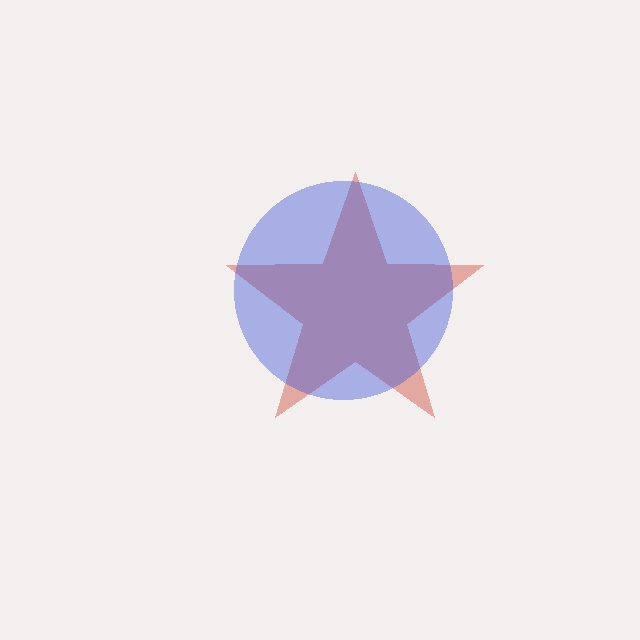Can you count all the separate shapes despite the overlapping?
Yes, there are 2 separate shapes.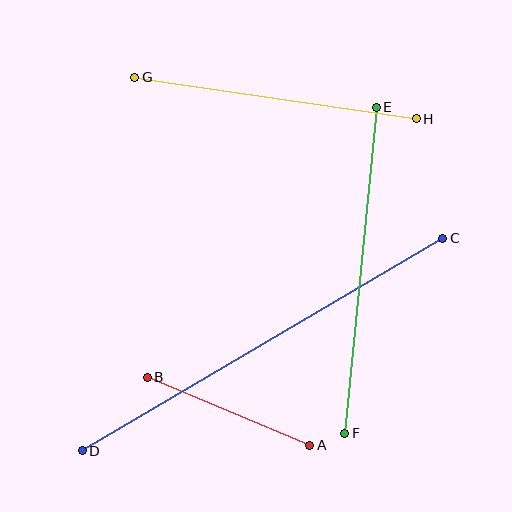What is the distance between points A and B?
The distance is approximately 176 pixels.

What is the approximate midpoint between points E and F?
The midpoint is at approximately (361, 270) pixels.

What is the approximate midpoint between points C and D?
The midpoint is at approximately (263, 344) pixels.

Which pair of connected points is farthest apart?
Points C and D are farthest apart.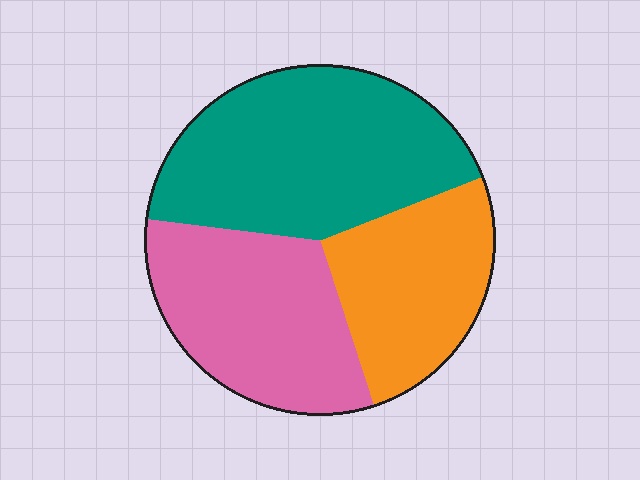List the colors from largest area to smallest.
From largest to smallest: teal, pink, orange.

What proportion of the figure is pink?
Pink covers 32% of the figure.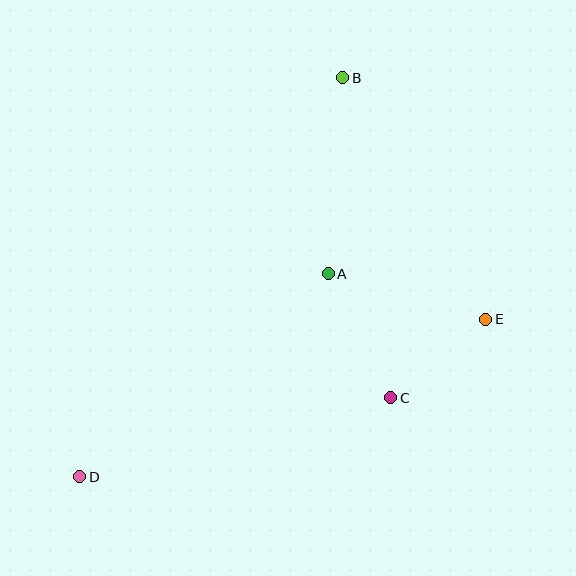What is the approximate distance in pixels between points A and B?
The distance between A and B is approximately 197 pixels.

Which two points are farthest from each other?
Points B and D are farthest from each other.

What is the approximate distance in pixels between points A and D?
The distance between A and D is approximately 321 pixels.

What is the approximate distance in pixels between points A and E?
The distance between A and E is approximately 164 pixels.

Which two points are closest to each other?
Points C and E are closest to each other.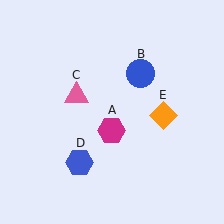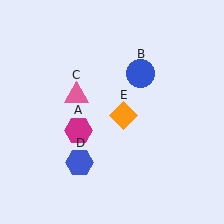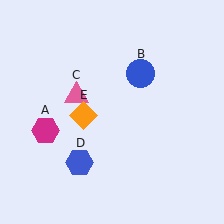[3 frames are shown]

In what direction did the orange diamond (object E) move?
The orange diamond (object E) moved left.